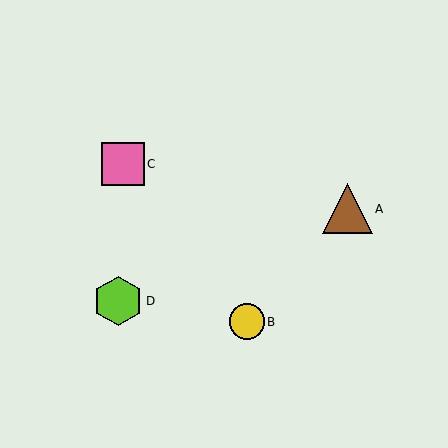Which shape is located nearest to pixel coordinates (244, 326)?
The yellow circle (labeled B) at (247, 322) is nearest to that location.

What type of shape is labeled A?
Shape A is a brown triangle.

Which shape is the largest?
The brown triangle (labeled A) is the largest.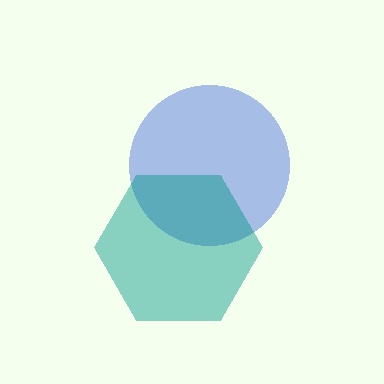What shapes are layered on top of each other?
The layered shapes are: a blue circle, a teal hexagon.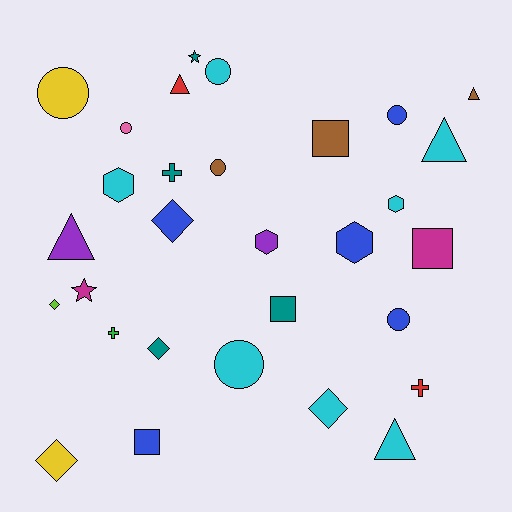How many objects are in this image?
There are 30 objects.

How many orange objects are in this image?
There are no orange objects.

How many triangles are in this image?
There are 5 triangles.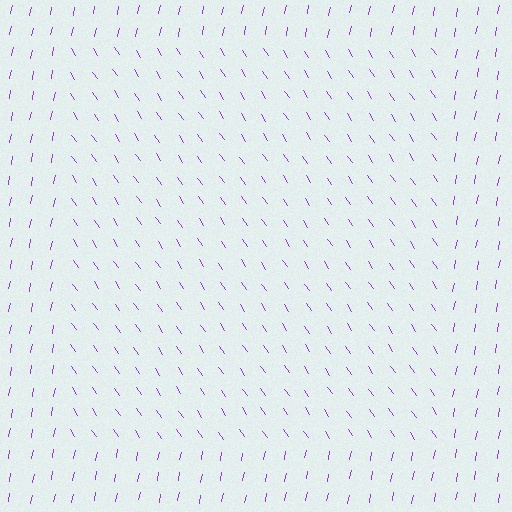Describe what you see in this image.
The image is filled with small purple line segments. A rectangle region in the image has lines oriented differently from the surrounding lines, creating a visible texture boundary.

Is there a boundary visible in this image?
Yes, there is a texture boundary formed by a change in line orientation.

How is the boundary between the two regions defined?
The boundary is defined purely by a change in line orientation (approximately 45 degrees difference). All lines are the same color and thickness.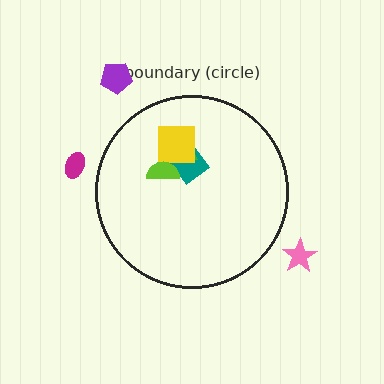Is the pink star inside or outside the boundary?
Outside.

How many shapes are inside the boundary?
4 inside, 3 outside.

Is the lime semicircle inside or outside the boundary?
Inside.